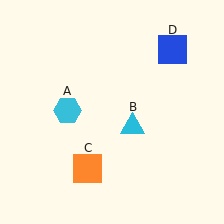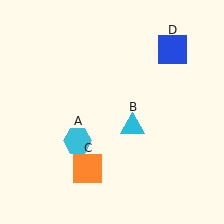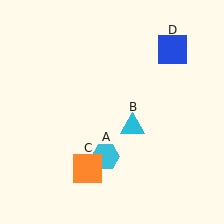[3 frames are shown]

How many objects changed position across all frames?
1 object changed position: cyan hexagon (object A).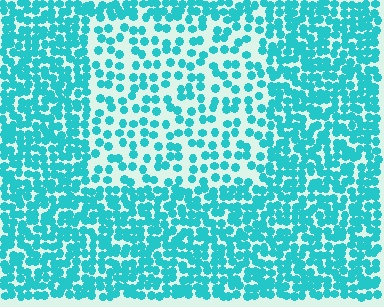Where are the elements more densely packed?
The elements are more densely packed outside the rectangle boundary.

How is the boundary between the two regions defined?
The boundary is defined by a change in element density (approximately 2.1x ratio). All elements are the same color, size, and shape.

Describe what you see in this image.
The image contains small cyan elements arranged at two different densities. A rectangle-shaped region is visible where the elements are less densely packed than the surrounding area.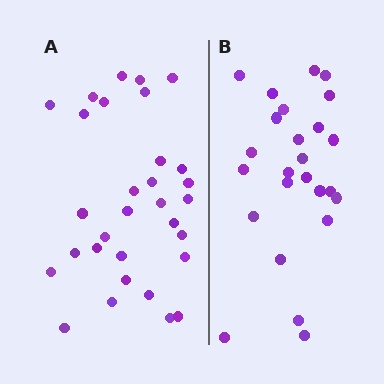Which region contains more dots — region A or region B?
Region A (the left region) has more dots.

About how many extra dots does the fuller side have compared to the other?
Region A has about 6 more dots than region B.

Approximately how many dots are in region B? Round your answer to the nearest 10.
About 20 dots. (The exact count is 25, which rounds to 20.)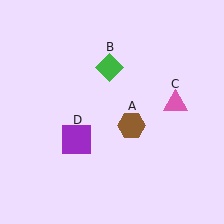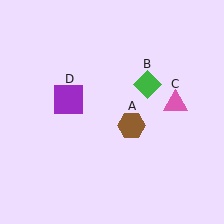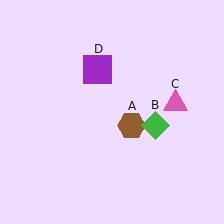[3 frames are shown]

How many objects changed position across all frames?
2 objects changed position: green diamond (object B), purple square (object D).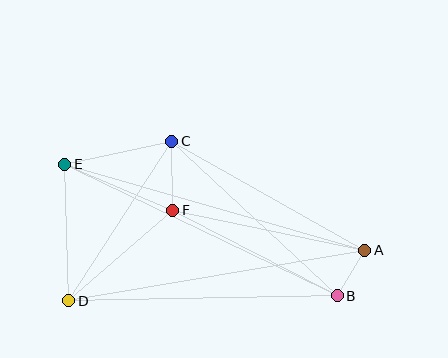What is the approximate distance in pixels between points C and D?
The distance between C and D is approximately 190 pixels.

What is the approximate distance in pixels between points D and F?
The distance between D and F is approximately 138 pixels.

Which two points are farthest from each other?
Points A and E are farthest from each other.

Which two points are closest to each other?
Points A and B are closest to each other.